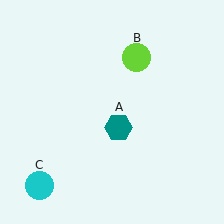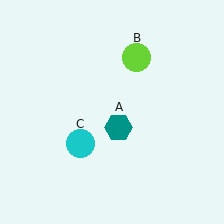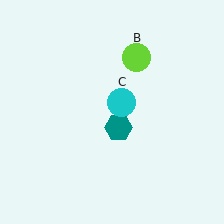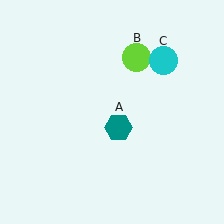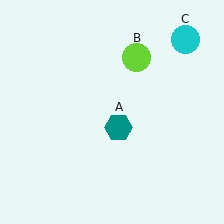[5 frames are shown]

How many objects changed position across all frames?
1 object changed position: cyan circle (object C).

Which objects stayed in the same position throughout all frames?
Teal hexagon (object A) and lime circle (object B) remained stationary.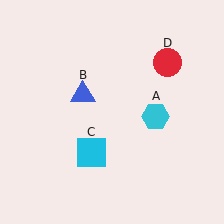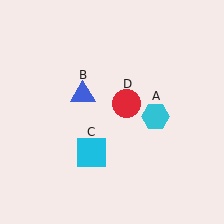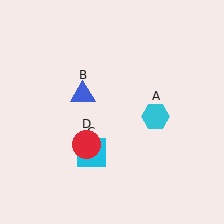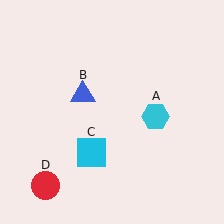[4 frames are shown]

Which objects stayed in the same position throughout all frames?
Cyan hexagon (object A) and blue triangle (object B) and cyan square (object C) remained stationary.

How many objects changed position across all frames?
1 object changed position: red circle (object D).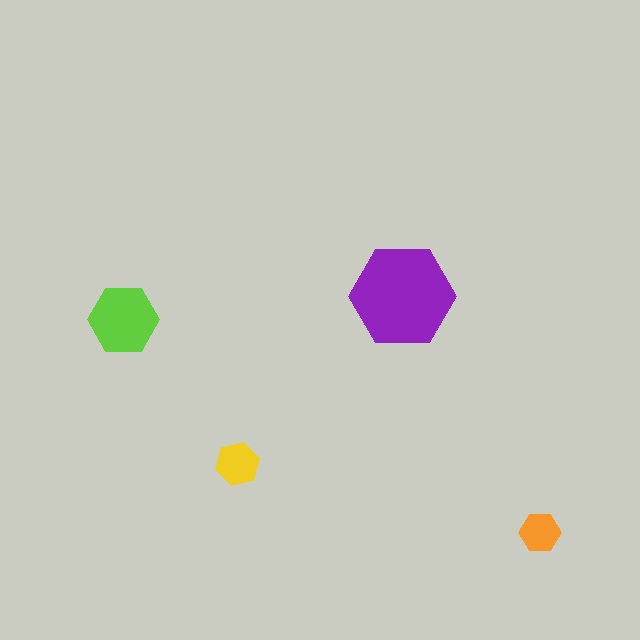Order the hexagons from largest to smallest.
the purple one, the lime one, the yellow one, the orange one.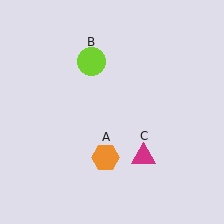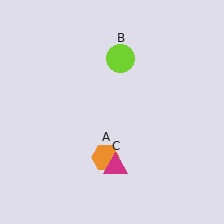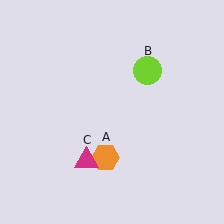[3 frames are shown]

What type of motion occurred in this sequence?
The lime circle (object B), magenta triangle (object C) rotated clockwise around the center of the scene.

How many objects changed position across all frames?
2 objects changed position: lime circle (object B), magenta triangle (object C).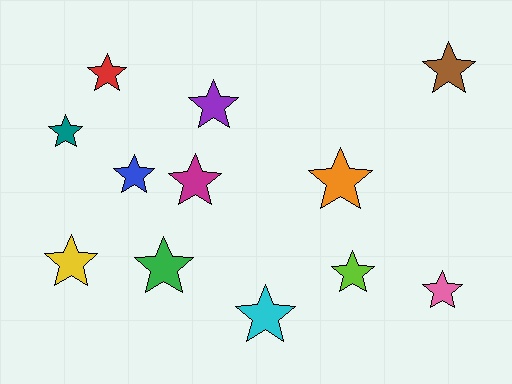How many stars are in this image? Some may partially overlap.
There are 12 stars.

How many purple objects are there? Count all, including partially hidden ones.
There is 1 purple object.